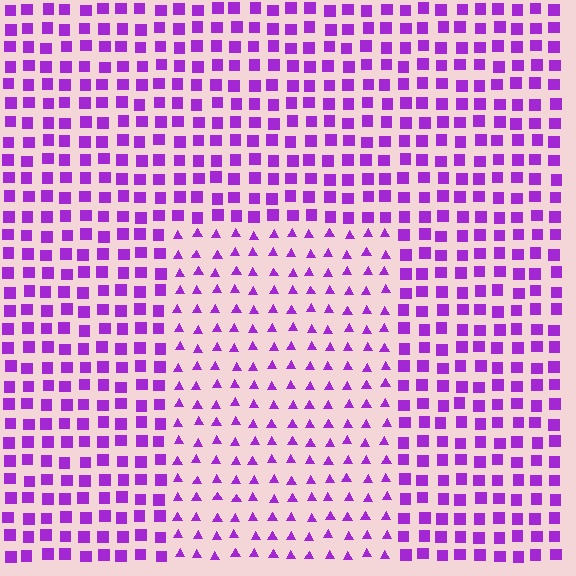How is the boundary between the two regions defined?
The boundary is defined by a change in element shape: triangles inside vs. squares outside. All elements share the same color and spacing.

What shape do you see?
I see a rectangle.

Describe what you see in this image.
The image is filled with small purple elements arranged in a uniform grid. A rectangle-shaped region contains triangles, while the surrounding area contains squares. The boundary is defined purely by the change in element shape.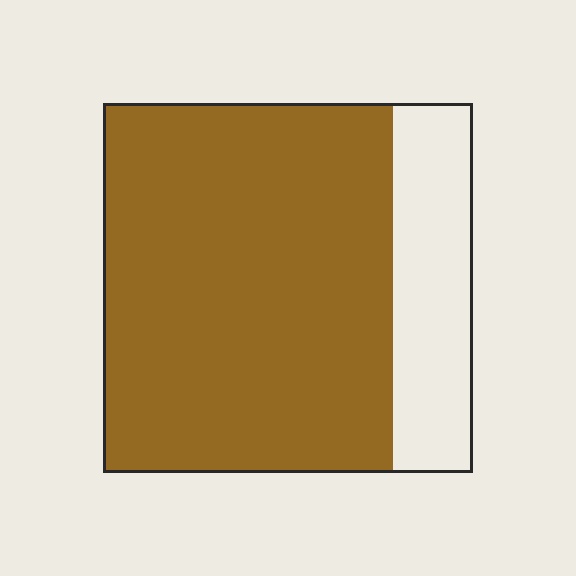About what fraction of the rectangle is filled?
About four fifths (4/5).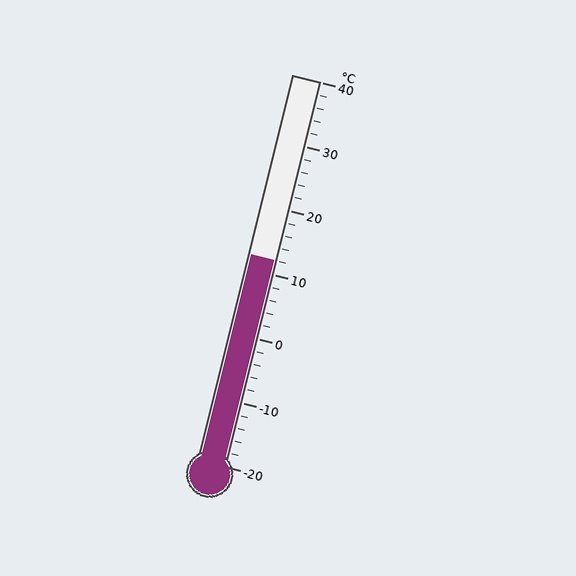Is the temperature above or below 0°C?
The temperature is above 0°C.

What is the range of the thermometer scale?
The thermometer scale ranges from -20°C to 40°C.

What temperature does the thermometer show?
The thermometer shows approximately 12°C.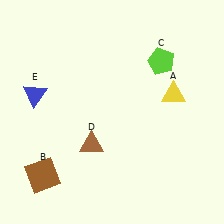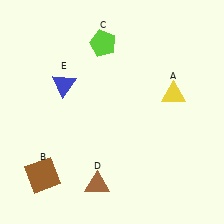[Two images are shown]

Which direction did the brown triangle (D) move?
The brown triangle (D) moved down.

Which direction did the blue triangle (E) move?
The blue triangle (E) moved right.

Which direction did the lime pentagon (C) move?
The lime pentagon (C) moved left.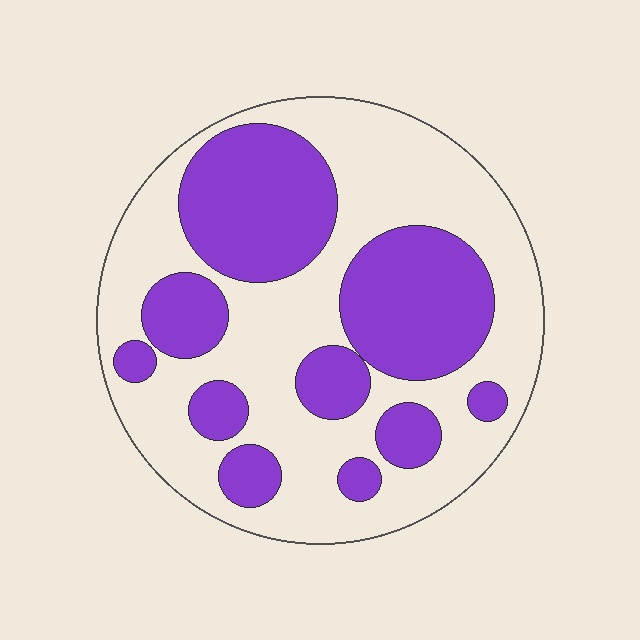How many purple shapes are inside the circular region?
10.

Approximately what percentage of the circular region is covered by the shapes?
Approximately 40%.